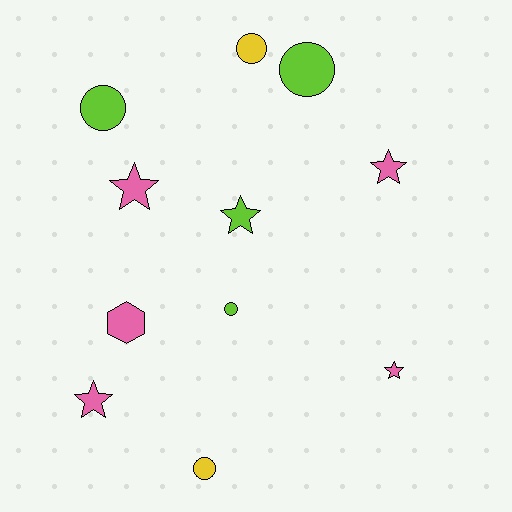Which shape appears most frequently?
Circle, with 5 objects.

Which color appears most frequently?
Pink, with 5 objects.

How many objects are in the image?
There are 11 objects.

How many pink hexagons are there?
There is 1 pink hexagon.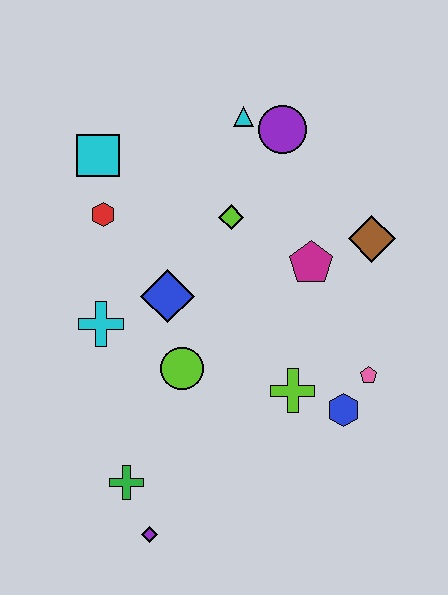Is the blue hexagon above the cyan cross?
No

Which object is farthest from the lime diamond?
The purple diamond is farthest from the lime diamond.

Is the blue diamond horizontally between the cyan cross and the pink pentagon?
Yes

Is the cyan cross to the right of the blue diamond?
No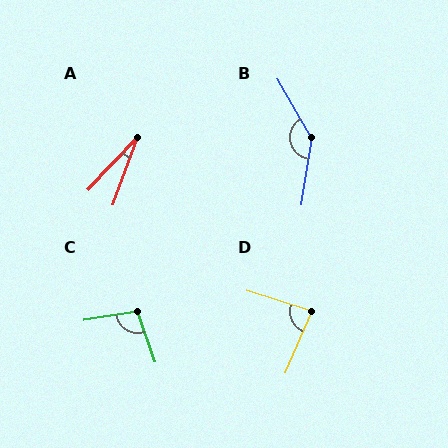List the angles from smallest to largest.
A (24°), D (84°), C (100°), B (142°).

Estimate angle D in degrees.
Approximately 84 degrees.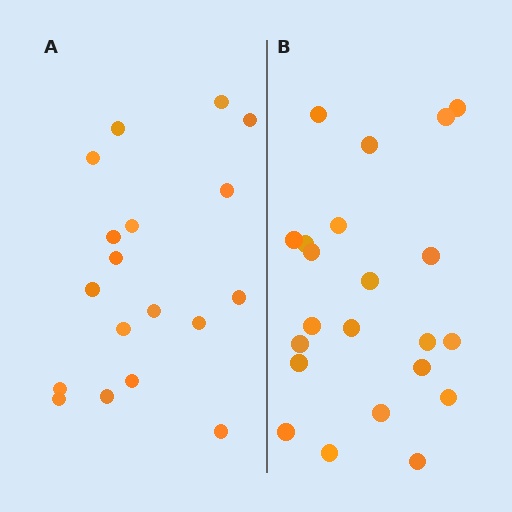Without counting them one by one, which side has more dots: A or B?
Region B (the right region) has more dots.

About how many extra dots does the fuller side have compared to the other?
Region B has about 4 more dots than region A.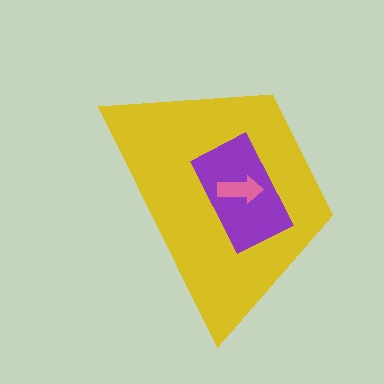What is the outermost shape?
The yellow trapezoid.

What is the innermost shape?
The pink arrow.